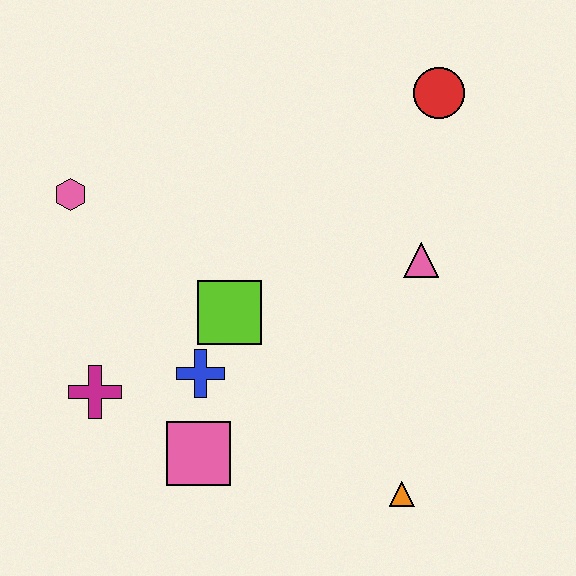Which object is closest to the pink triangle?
The red circle is closest to the pink triangle.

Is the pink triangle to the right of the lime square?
Yes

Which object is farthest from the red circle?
The magenta cross is farthest from the red circle.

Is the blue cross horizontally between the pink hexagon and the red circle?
Yes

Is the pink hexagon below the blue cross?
No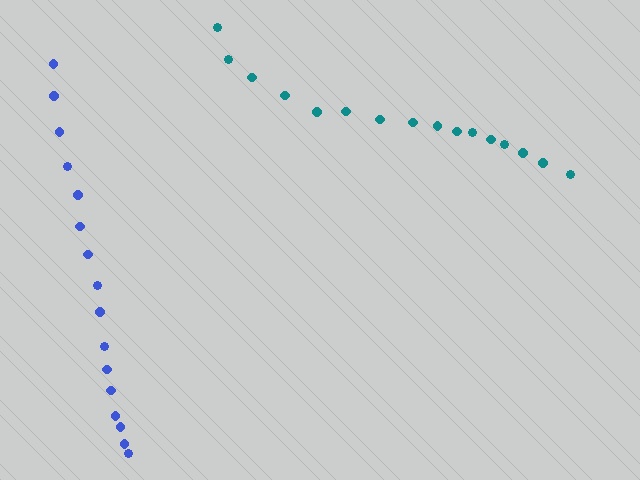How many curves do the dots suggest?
There are 2 distinct paths.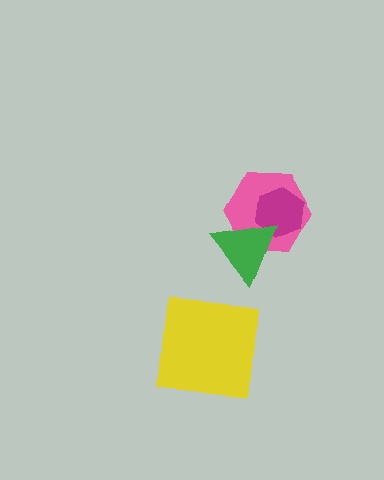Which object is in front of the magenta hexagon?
The green triangle is in front of the magenta hexagon.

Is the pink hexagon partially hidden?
Yes, it is partially covered by another shape.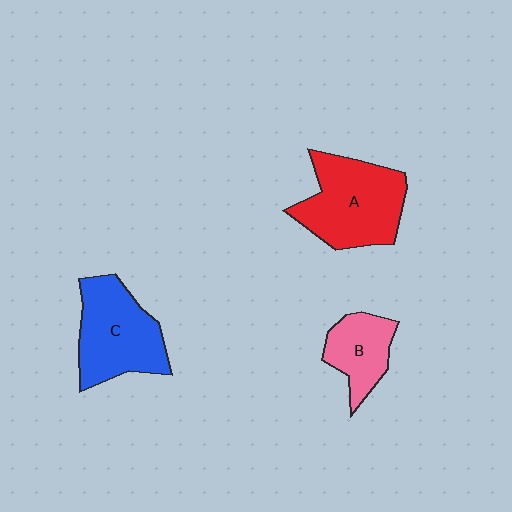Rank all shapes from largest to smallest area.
From largest to smallest: A (red), C (blue), B (pink).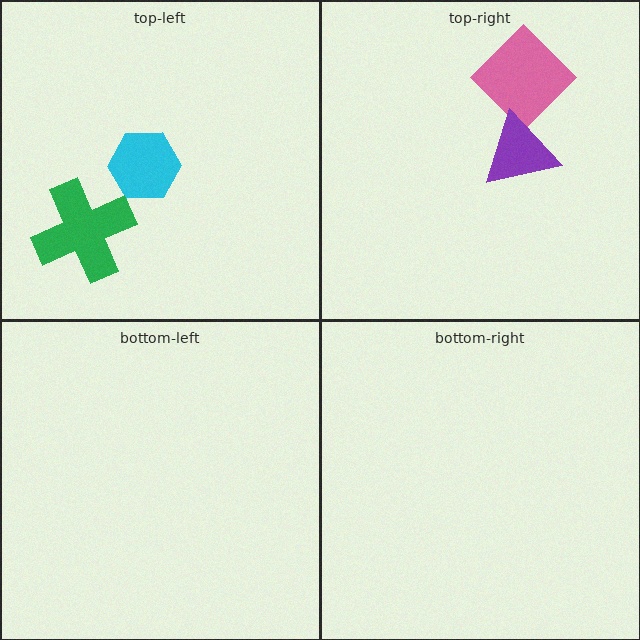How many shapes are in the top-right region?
2.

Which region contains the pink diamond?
The top-right region.